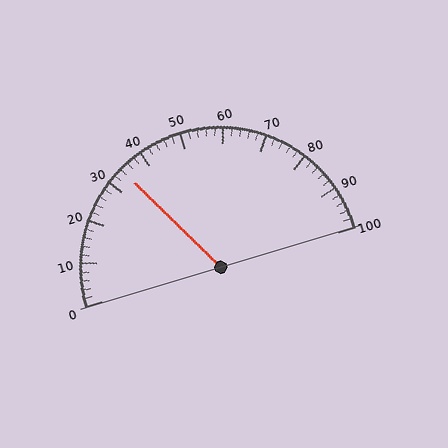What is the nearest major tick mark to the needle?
The nearest major tick mark is 30.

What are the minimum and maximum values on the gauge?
The gauge ranges from 0 to 100.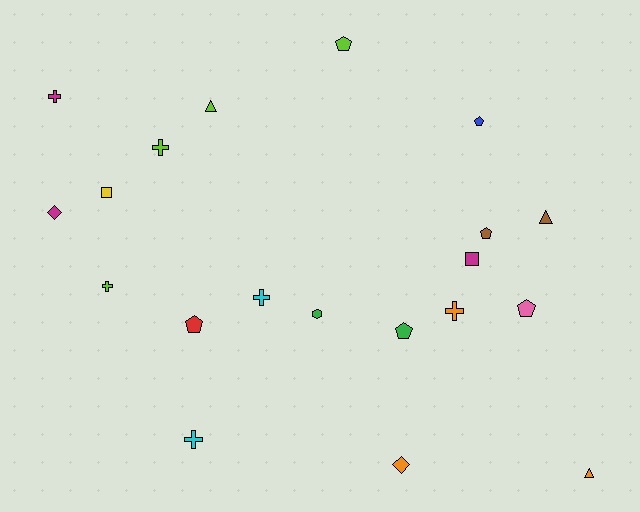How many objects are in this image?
There are 20 objects.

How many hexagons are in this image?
There is 1 hexagon.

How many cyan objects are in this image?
There are 2 cyan objects.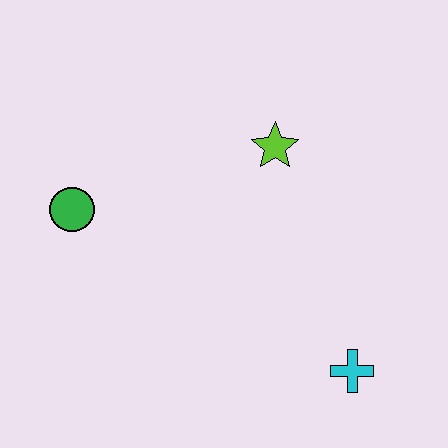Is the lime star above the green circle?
Yes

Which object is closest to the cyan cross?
The lime star is closest to the cyan cross.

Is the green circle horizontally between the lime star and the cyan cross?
No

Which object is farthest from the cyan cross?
The green circle is farthest from the cyan cross.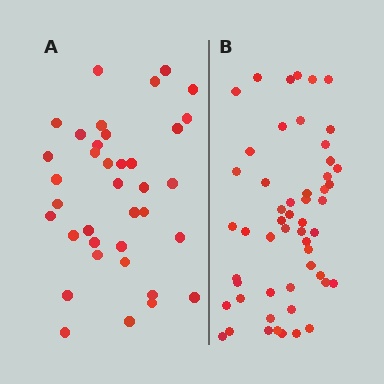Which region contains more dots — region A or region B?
Region B (the right region) has more dots.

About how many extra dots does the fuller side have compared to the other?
Region B has approximately 15 more dots than region A.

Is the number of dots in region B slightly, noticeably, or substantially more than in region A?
Region B has noticeably more, but not dramatically so. The ratio is roughly 1.4 to 1.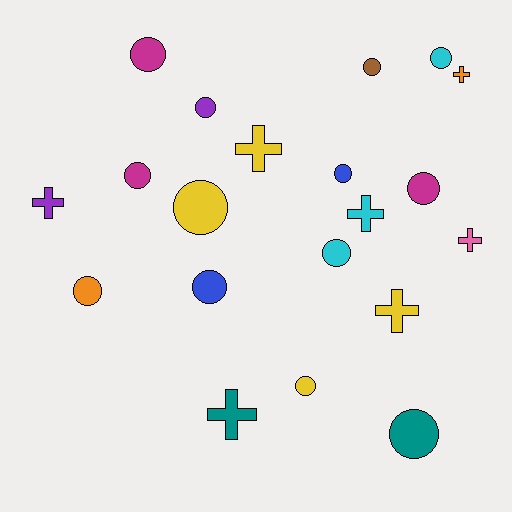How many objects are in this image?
There are 20 objects.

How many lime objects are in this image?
There are no lime objects.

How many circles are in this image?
There are 13 circles.